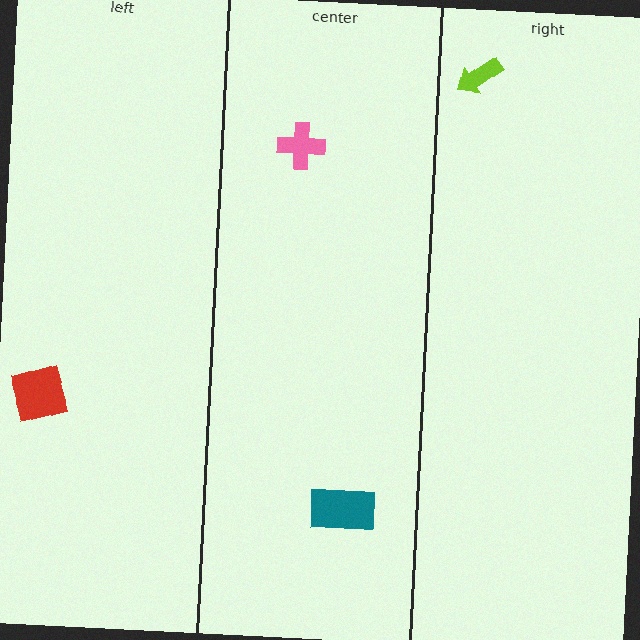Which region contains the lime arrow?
The right region.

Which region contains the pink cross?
The center region.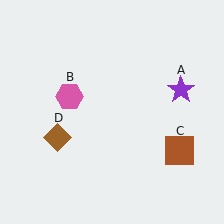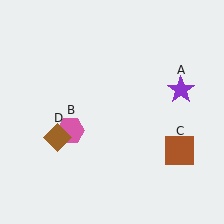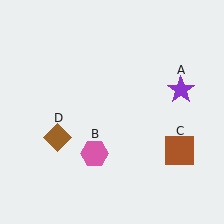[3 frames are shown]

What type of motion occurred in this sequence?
The pink hexagon (object B) rotated counterclockwise around the center of the scene.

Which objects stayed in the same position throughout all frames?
Purple star (object A) and brown square (object C) and brown diamond (object D) remained stationary.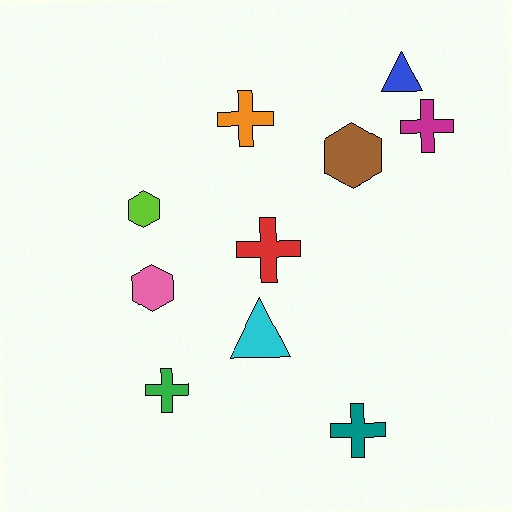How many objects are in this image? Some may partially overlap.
There are 10 objects.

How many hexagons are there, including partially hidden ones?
There are 3 hexagons.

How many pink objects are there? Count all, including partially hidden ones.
There is 1 pink object.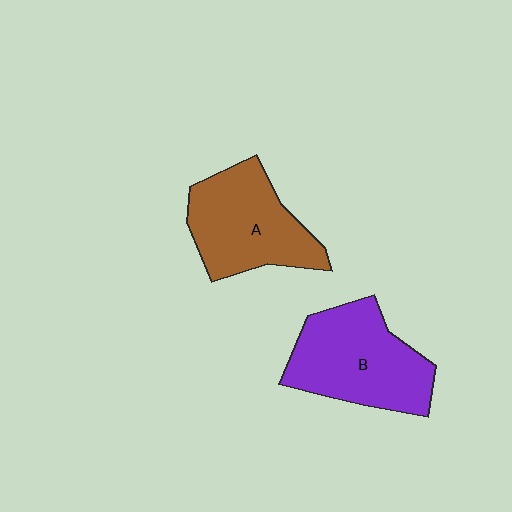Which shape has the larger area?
Shape B (purple).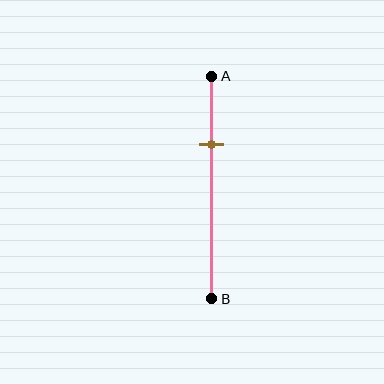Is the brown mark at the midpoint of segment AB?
No, the mark is at about 30% from A, not at the 50% midpoint.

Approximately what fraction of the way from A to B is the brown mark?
The brown mark is approximately 30% of the way from A to B.